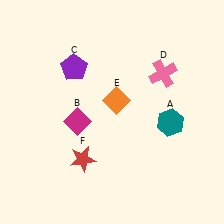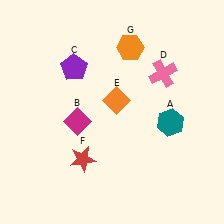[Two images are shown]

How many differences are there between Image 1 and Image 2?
There is 1 difference between the two images.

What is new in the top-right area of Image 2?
An orange hexagon (G) was added in the top-right area of Image 2.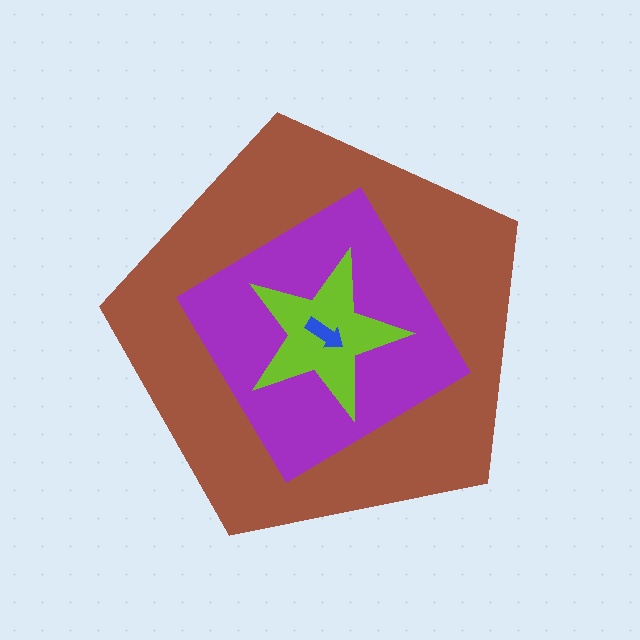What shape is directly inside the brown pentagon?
The purple diamond.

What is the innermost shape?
The blue arrow.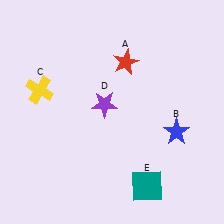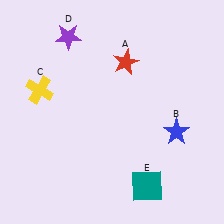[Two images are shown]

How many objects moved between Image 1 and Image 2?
1 object moved between the two images.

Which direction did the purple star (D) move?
The purple star (D) moved up.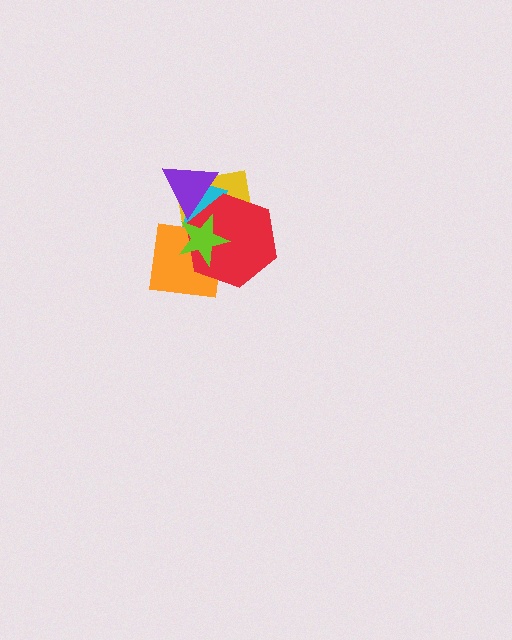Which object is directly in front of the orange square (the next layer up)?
The red hexagon is directly in front of the orange square.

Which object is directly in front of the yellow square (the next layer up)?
The cyan rectangle is directly in front of the yellow square.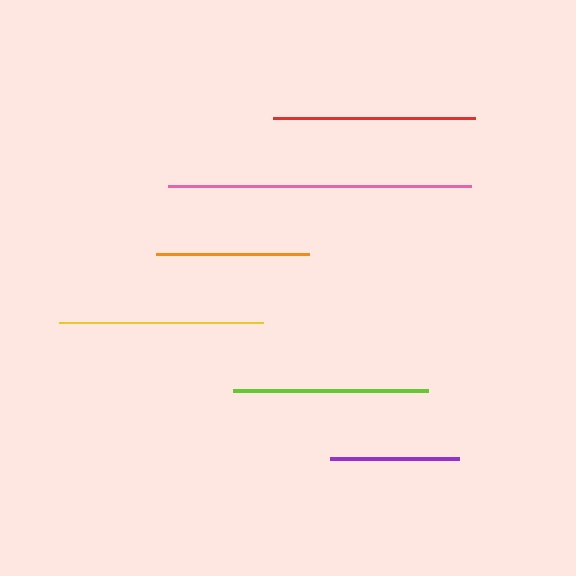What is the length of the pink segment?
The pink segment is approximately 304 pixels long.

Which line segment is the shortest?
The purple line is the shortest at approximately 129 pixels.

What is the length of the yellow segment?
The yellow segment is approximately 204 pixels long.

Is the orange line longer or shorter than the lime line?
The lime line is longer than the orange line.